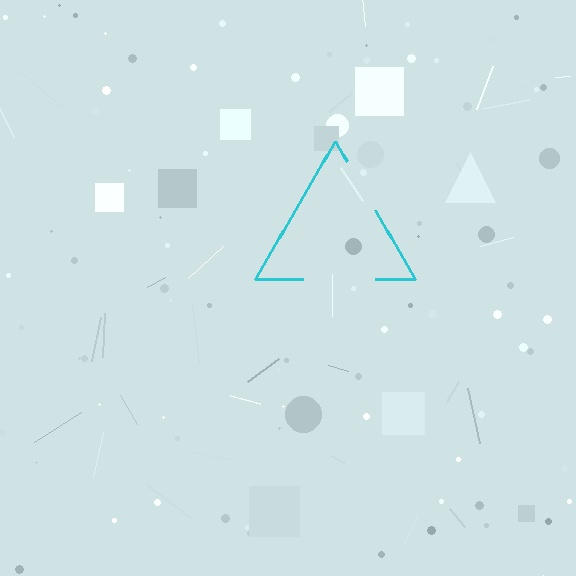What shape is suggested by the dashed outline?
The dashed outline suggests a triangle.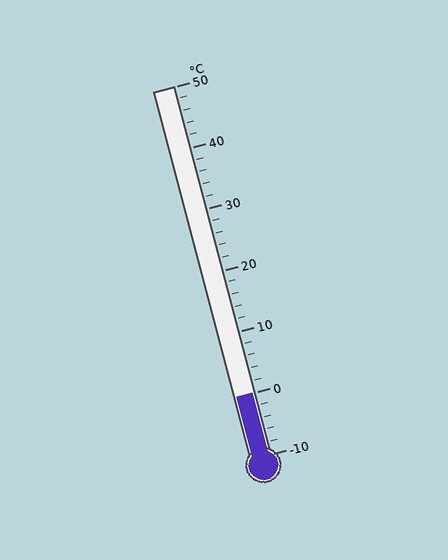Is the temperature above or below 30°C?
The temperature is below 30°C.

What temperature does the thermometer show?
The thermometer shows approximately 0°C.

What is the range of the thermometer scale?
The thermometer scale ranges from -10°C to 50°C.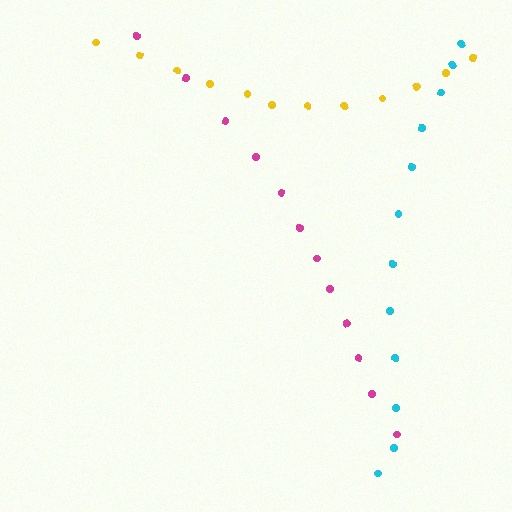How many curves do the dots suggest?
There are 3 distinct paths.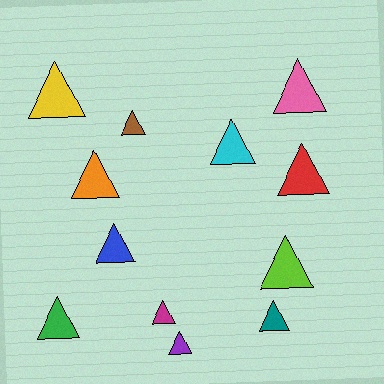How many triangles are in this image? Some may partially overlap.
There are 12 triangles.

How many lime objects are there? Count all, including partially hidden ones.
There is 1 lime object.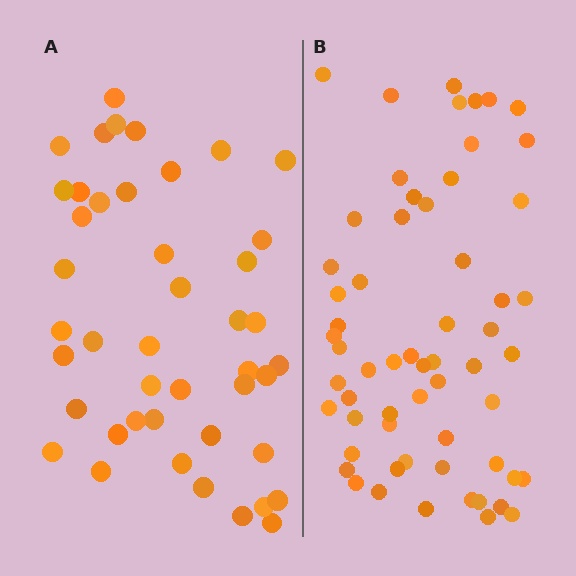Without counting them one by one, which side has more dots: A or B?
Region B (the right region) has more dots.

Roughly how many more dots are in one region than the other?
Region B has approximately 15 more dots than region A.